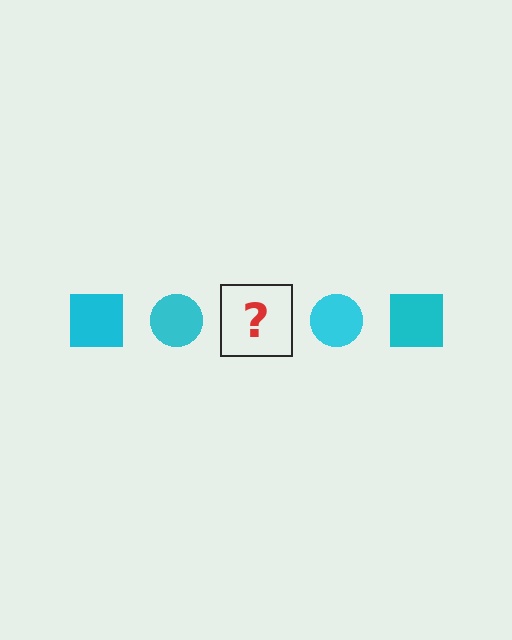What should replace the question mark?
The question mark should be replaced with a cyan square.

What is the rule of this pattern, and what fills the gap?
The rule is that the pattern cycles through square, circle shapes in cyan. The gap should be filled with a cyan square.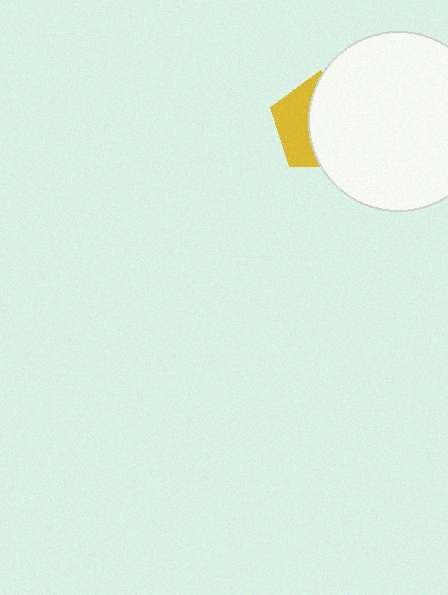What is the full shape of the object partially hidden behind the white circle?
The partially hidden object is a yellow pentagon.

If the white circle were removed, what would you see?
You would see the complete yellow pentagon.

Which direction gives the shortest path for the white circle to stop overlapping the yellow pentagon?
Moving right gives the shortest separation.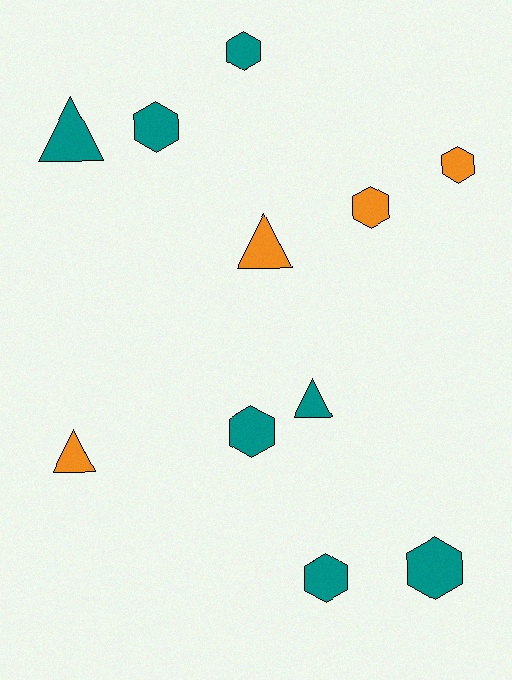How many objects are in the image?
There are 11 objects.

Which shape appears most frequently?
Hexagon, with 7 objects.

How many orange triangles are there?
There are 2 orange triangles.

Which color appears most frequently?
Teal, with 7 objects.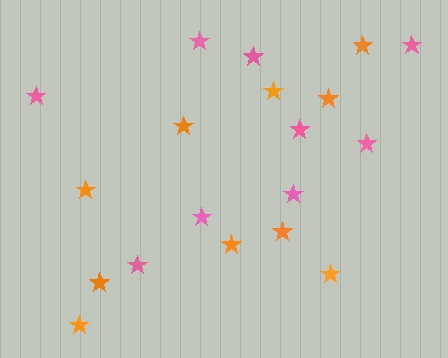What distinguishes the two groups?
There are 2 groups: one group of orange stars (10) and one group of pink stars (9).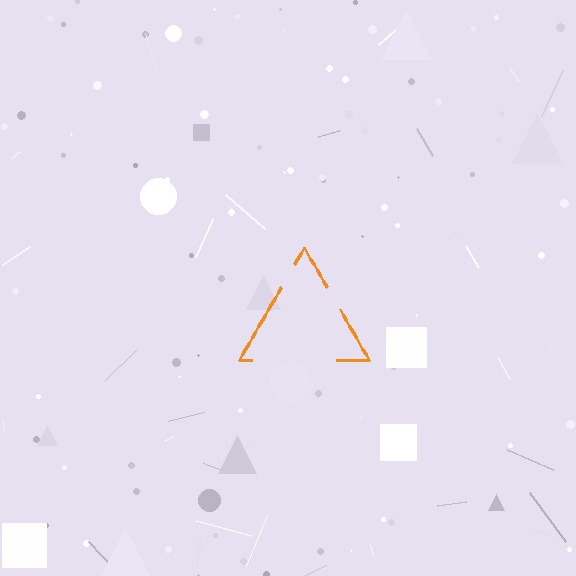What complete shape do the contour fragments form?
The contour fragments form a triangle.